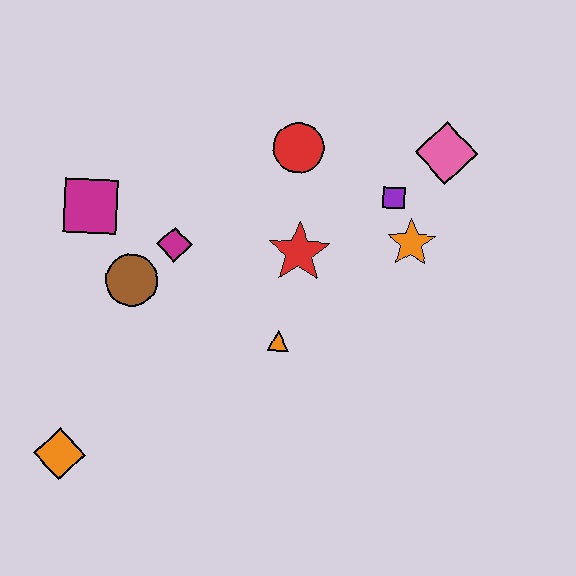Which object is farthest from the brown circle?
The pink diamond is farthest from the brown circle.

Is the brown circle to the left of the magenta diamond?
Yes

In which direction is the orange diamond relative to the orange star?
The orange diamond is to the left of the orange star.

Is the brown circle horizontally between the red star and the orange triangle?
No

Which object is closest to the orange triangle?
The red star is closest to the orange triangle.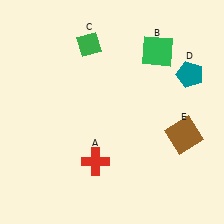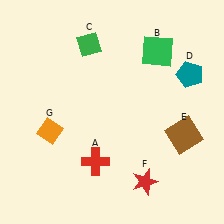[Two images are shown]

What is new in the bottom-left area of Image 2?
An orange diamond (G) was added in the bottom-left area of Image 2.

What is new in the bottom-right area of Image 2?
A red star (F) was added in the bottom-right area of Image 2.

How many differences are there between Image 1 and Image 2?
There are 2 differences between the two images.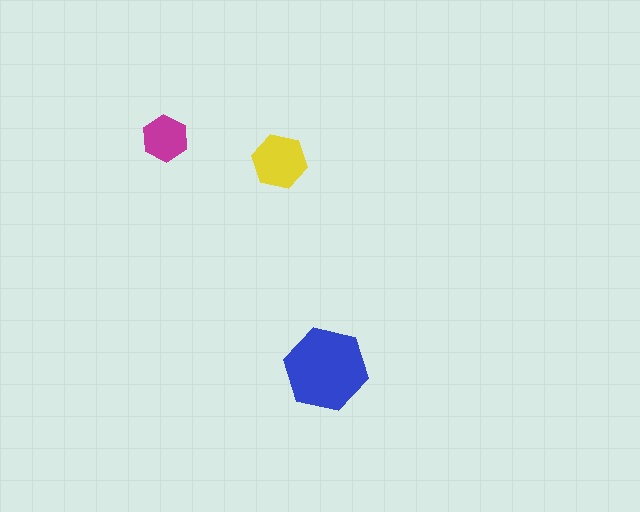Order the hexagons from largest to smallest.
the blue one, the yellow one, the magenta one.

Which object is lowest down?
The blue hexagon is bottommost.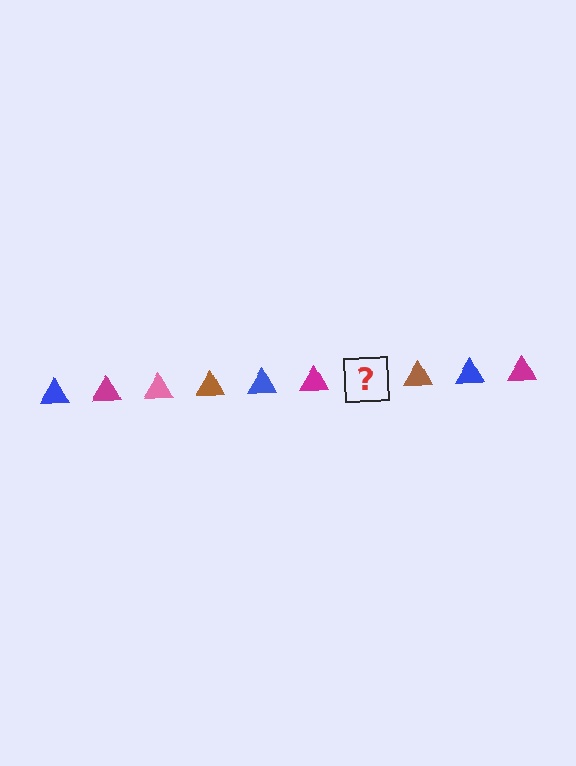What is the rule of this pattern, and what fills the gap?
The rule is that the pattern cycles through blue, magenta, pink, brown triangles. The gap should be filled with a pink triangle.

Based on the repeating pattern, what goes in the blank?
The blank should be a pink triangle.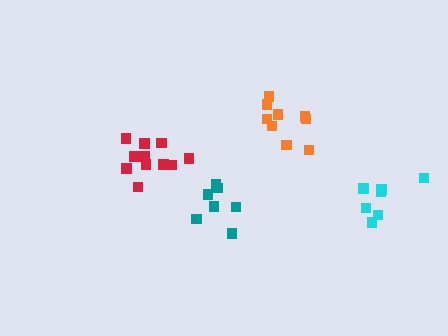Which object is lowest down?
The teal cluster is bottommost.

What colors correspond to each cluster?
The clusters are colored: teal, cyan, orange, red.